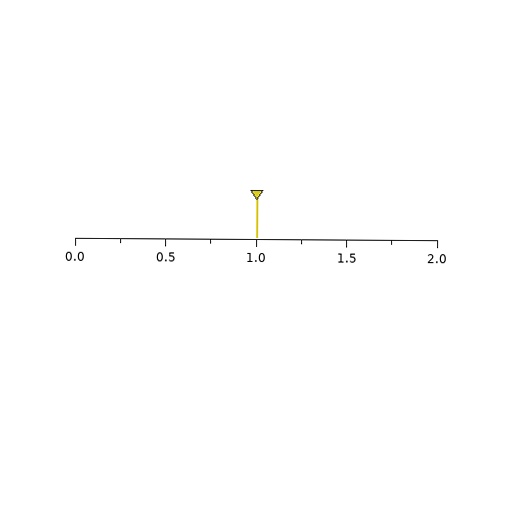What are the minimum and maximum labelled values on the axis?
The axis runs from 0.0 to 2.0.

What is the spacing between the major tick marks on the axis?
The major ticks are spaced 0.5 apart.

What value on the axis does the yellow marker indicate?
The marker indicates approximately 1.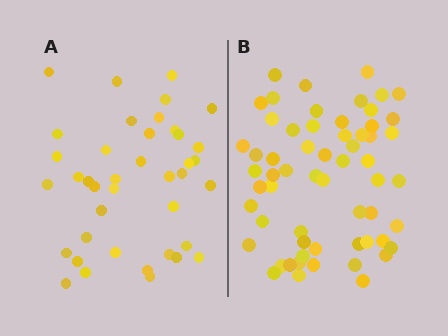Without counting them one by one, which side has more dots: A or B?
Region B (the right region) has more dots.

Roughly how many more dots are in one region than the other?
Region B has approximately 20 more dots than region A.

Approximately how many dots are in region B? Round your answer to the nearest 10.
About 60 dots.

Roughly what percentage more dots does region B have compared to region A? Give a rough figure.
About 50% more.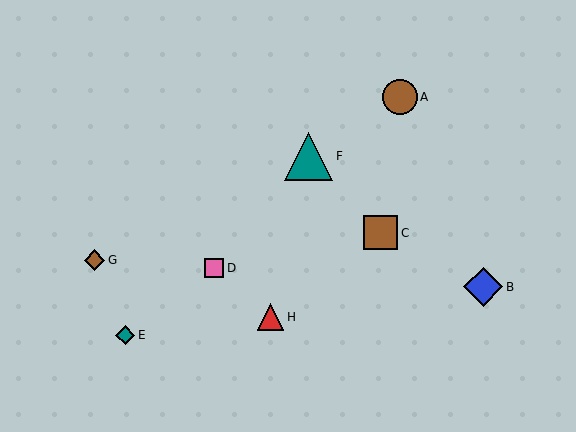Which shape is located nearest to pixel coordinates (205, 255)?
The pink square (labeled D) at (214, 268) is nearest to that location.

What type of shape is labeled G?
Shape G is a brown diamond.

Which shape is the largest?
The teal triangle (labeled F) is the largest.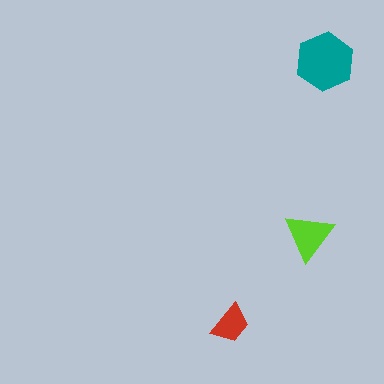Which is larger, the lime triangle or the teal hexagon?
The teal hexagon.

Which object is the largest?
The teal hexagon.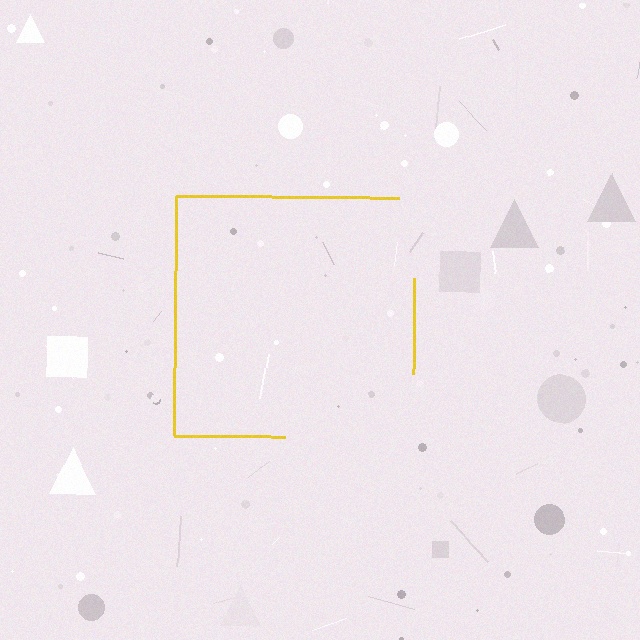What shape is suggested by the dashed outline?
The dashed outline suggests a square.